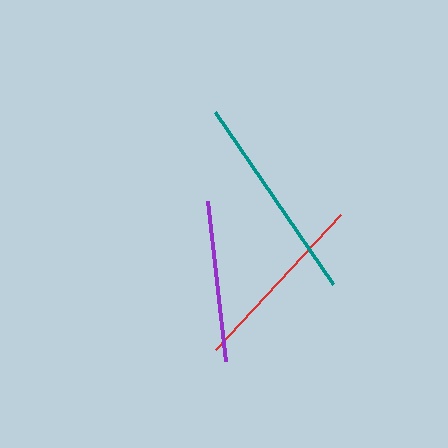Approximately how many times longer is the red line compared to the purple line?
The red line is approximately 1.1 times the length of the purple line.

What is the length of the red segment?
The red segment is approximately 184 pixels long.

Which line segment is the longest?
The teal line is the longest at approximately 208 pixels.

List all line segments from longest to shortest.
From longest to shortest: teal, red, purple.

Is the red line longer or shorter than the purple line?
The red line is longer than the purple line.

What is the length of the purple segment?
The purple segment is approximately 161 pixels long.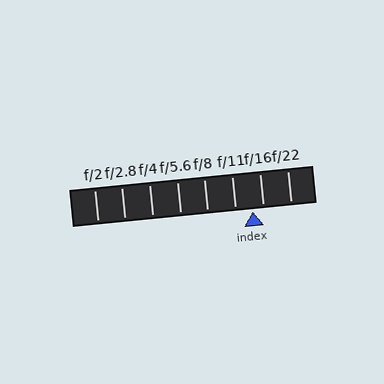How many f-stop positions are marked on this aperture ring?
There are 8 f-stop positions marked.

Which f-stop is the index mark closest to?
The index mark is closest to f/16.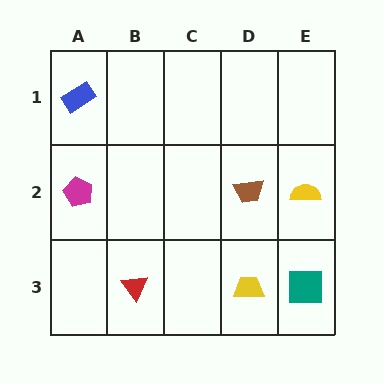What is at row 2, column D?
A brown trapezoid.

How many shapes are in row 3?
3 shapes.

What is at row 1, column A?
A blue rectangle.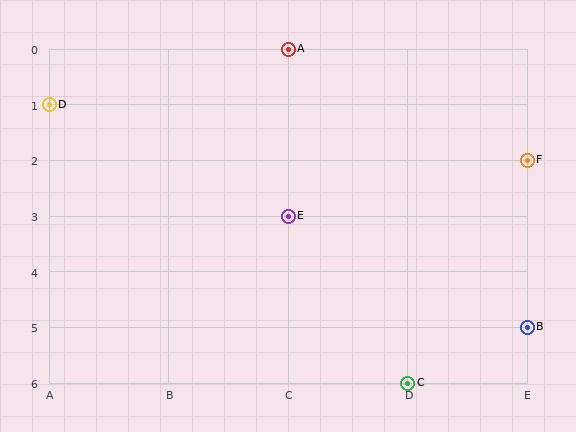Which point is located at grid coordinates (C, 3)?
Point E is at (C, 3).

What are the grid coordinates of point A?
Point A is at grid coordinates (C, 0).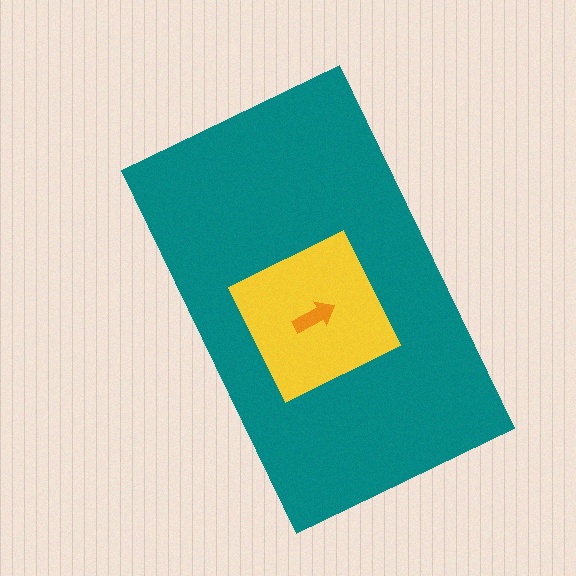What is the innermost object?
The orange arrow.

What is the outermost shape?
The teal rectangle.